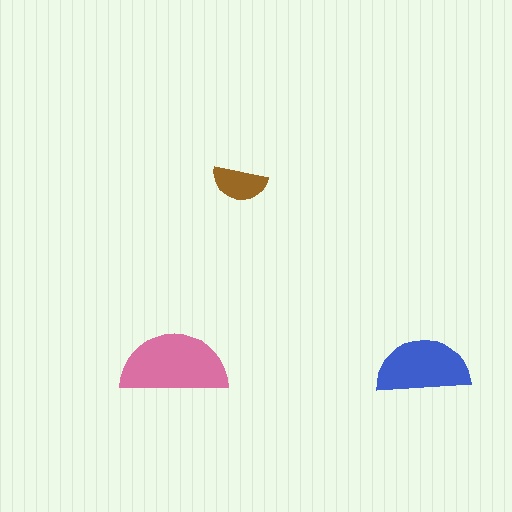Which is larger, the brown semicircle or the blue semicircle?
The blue one.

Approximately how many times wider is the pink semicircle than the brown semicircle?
About 2 times wider.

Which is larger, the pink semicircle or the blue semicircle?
The pink one.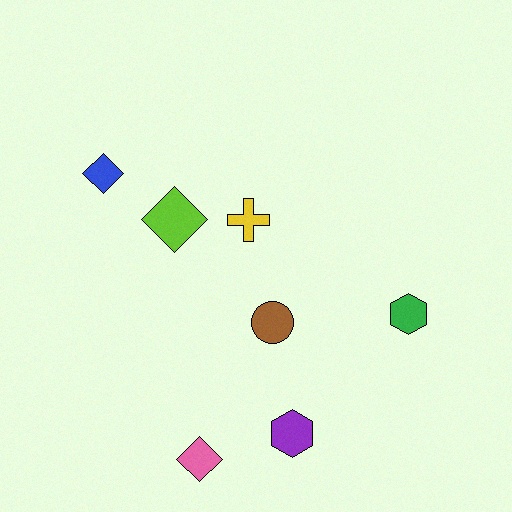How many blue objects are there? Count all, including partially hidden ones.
There is 1 blue object.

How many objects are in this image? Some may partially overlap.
There are 7 objects.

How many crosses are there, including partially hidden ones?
There is 1 cross.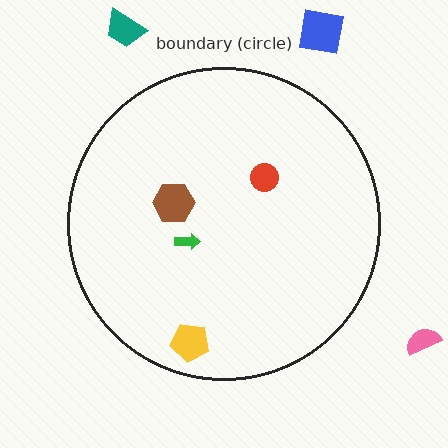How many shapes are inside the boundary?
4 inside, 3 outside.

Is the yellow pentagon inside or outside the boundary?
Inside.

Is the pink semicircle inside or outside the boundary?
Outside.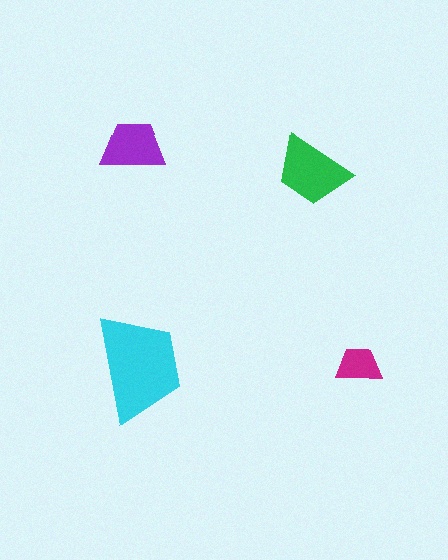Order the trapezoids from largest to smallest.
the cyan one, the green one, the purple one, the magenta one.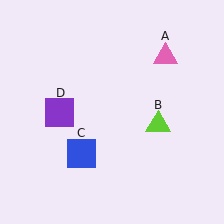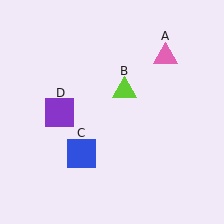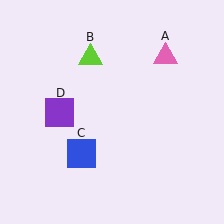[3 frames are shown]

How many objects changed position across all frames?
1 object changed position: lime triangle (object B).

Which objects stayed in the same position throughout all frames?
Pink triangle (object A) and blue square (object C) and purple square (object D) remained stationary.